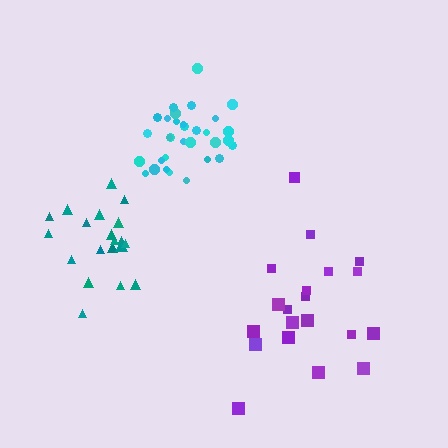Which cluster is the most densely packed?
Cyan.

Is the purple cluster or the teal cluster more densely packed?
Teal.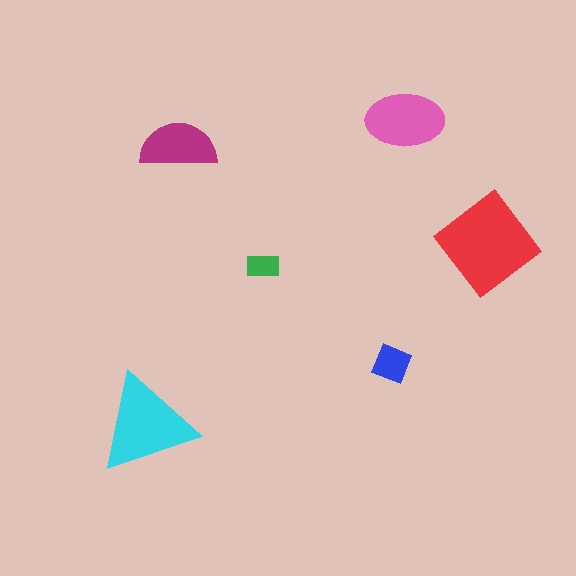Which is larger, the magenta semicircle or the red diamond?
The red diamond.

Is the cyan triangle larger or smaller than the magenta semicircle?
Larger.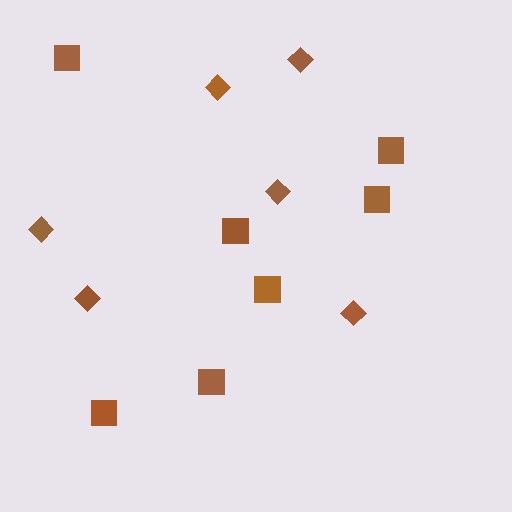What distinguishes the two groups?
There are 2 groups: one group of squares (7) and one group of diamonds (6).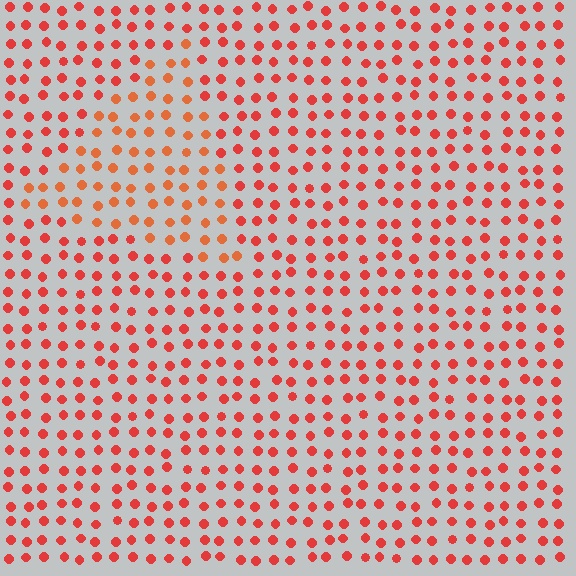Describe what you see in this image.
The image is filled with small red elements in a uniform arrangement. A triangle-shaped region is visible where the elements are tinted to a slightly different hue, forming a subtle color boundary.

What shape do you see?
I see a triangle.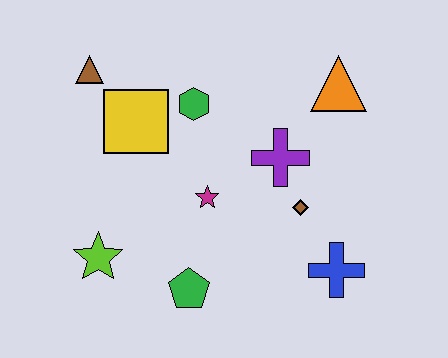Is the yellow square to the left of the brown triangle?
No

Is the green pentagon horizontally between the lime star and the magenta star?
Yes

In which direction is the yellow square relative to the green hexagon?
The yellow square is to the left of the green hexagon.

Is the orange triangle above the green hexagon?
Yes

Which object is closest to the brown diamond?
The purple cross is closest to the brown diamond.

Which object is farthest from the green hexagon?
The blue cross is farthest from the green hexagon.